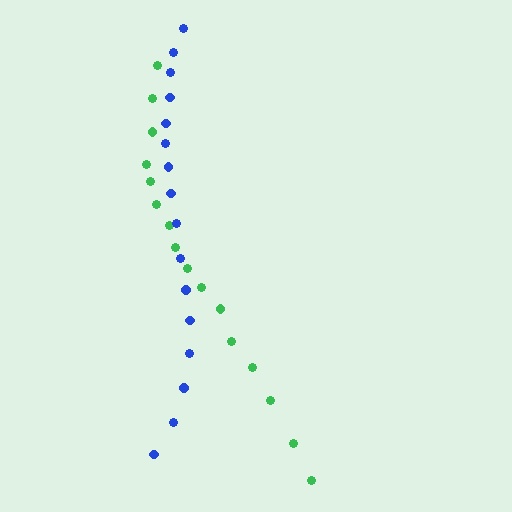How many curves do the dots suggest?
There are 2 distinct paths.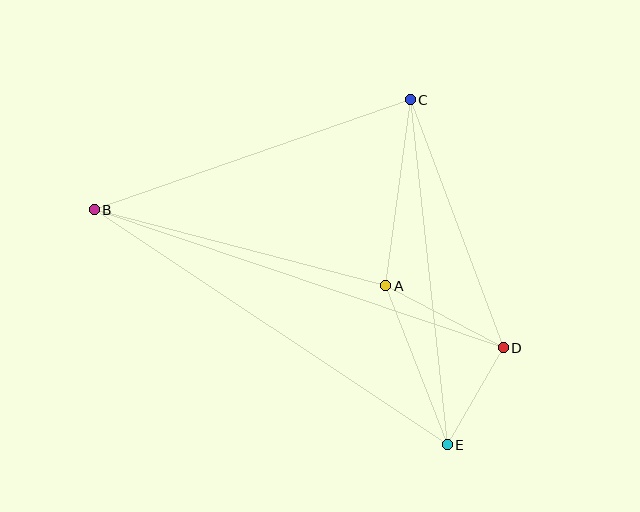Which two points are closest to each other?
Points D and E are closest to each other.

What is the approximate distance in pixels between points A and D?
The distance between A and D is approximately 133 pixels.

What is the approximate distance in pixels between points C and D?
The distance between C and D is approximately 265 pixels.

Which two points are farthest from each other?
Points B and D are farthest from each other.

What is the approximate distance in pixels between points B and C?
The distance between B and C is approximately 335 pixels.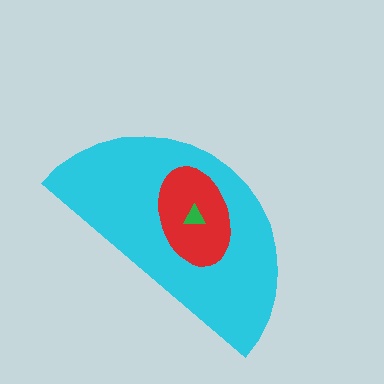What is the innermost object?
The green triangle.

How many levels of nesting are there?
3.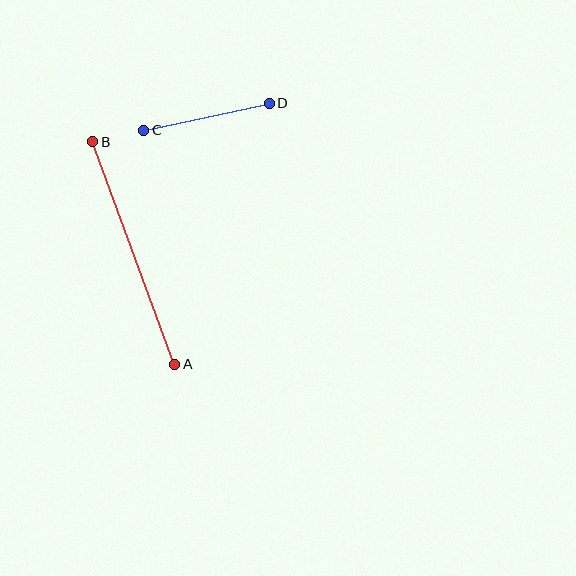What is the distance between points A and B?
The distance is approximately 237 pixels.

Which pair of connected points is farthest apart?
Points A and B are farthest apart.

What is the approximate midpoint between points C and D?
The midpoint is at approximately (206, 117) pixels.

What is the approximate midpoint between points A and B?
The midpoint is at approximately (134, 253) pixels.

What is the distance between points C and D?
The distance is approximately 129 pixels.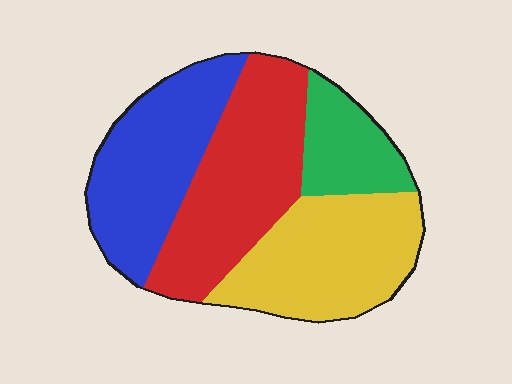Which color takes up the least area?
Green, at roughly 15%.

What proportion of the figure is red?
Red covers 31% of the figure.